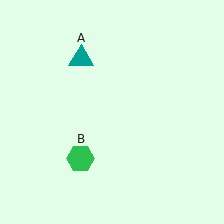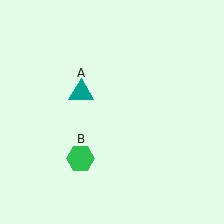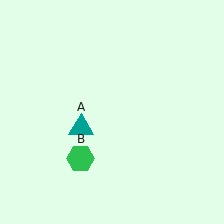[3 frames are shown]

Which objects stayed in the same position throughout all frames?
Green hexagon (object B) remained stationary.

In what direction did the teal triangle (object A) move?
The teal triangle (object A) moved down.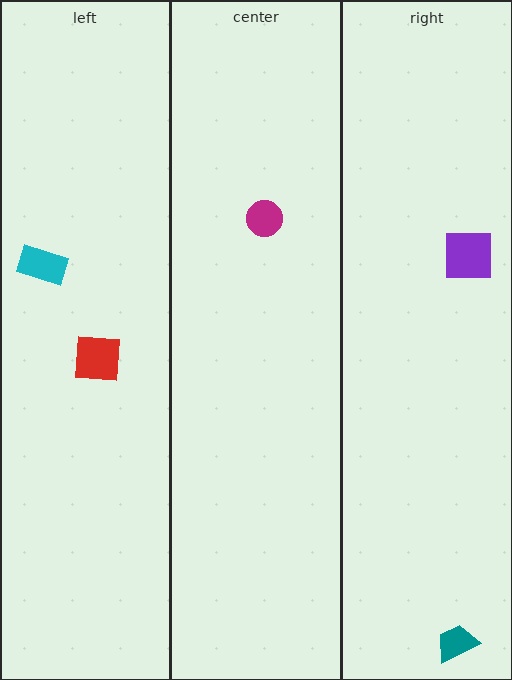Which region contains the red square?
The left region.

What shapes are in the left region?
The red square, the cyan rectangle.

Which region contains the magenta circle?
The center region.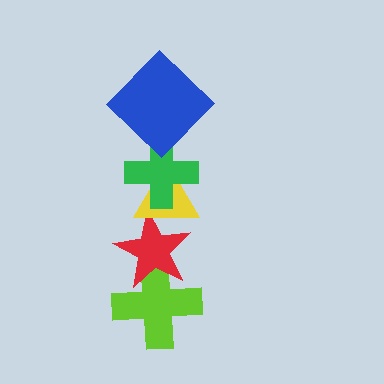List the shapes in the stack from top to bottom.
From top to bottom: the blue diamond, the green cross, the yellow triangle, the red star, the lime cross.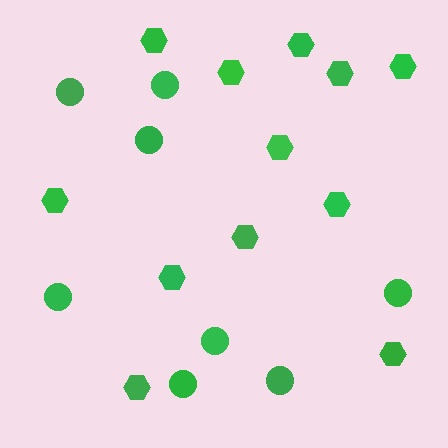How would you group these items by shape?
There are 2 groups: one group of hexagons (12) and one group of circles (8).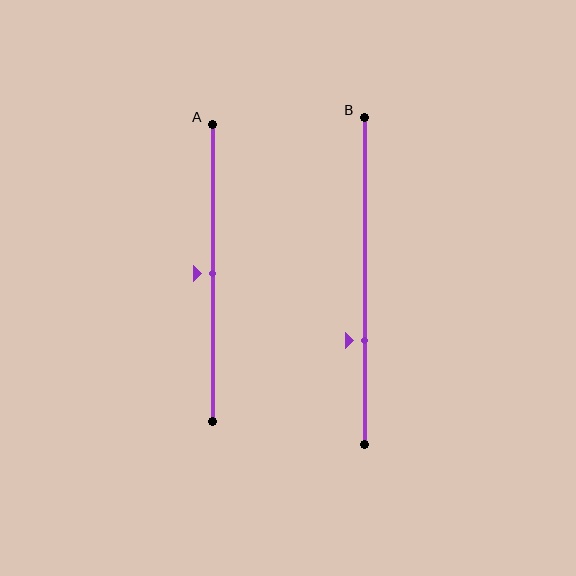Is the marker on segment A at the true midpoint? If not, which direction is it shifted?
Yes, the marker on segment A is at the true midpoint.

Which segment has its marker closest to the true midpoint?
Segment A has its marker closest to the true midpoint.